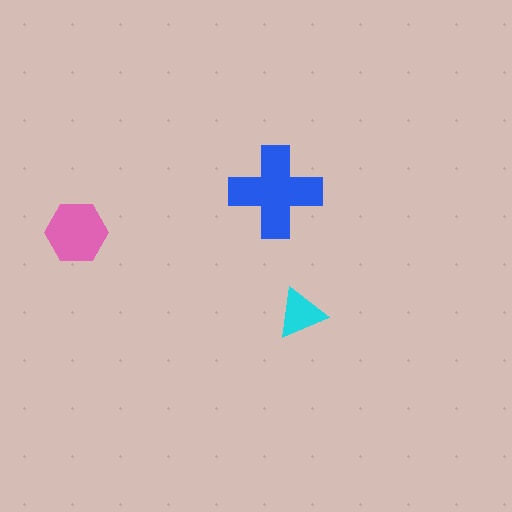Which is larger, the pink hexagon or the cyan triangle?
The pink hexagon.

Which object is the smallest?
The cyan triangle.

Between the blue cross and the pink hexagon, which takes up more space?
The blue cross.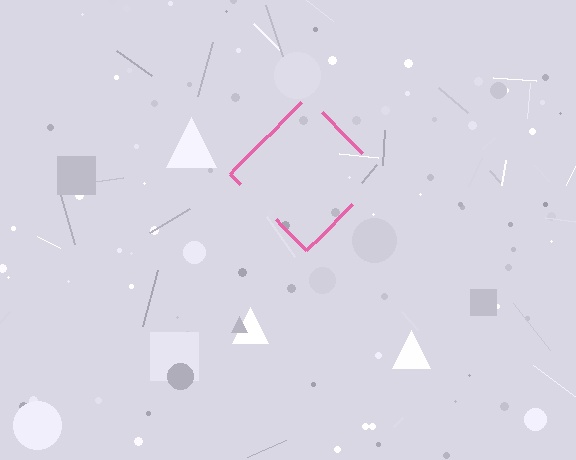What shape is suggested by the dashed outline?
The dashed outline suggests a diamond.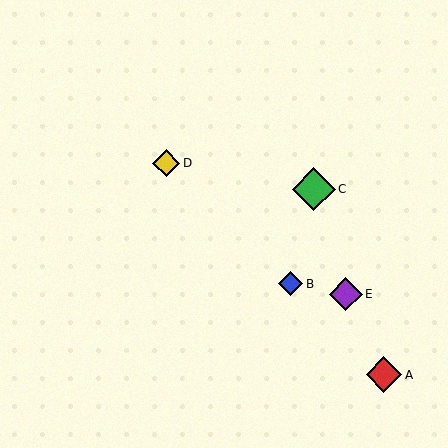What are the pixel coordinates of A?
Object A is at (384, 375).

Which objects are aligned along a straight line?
Objects A, B, D are aligned along a straight line.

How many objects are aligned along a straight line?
3 objects (A, B, D) are aligned along a straight line.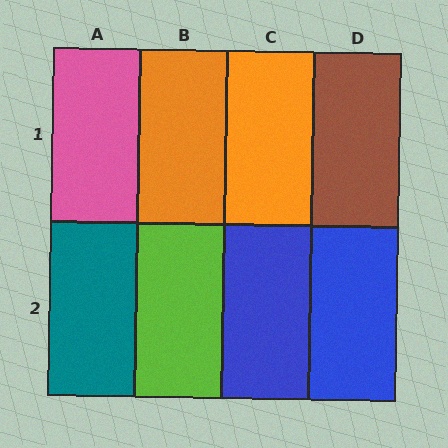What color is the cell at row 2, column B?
Lime.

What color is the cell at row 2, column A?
Teal.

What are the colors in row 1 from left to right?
Pink, orange, orange, brown.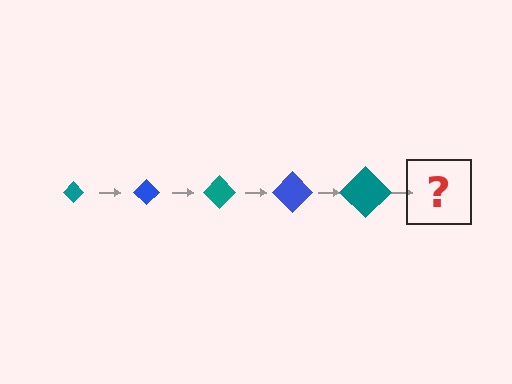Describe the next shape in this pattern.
It should be a blue diamond, larger than the previous one.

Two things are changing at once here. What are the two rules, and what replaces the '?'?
The two rules are that the diamond grows larger each step and the color cycles through teal and blue. The '?' should be a blue diamond, larger than the previous one.